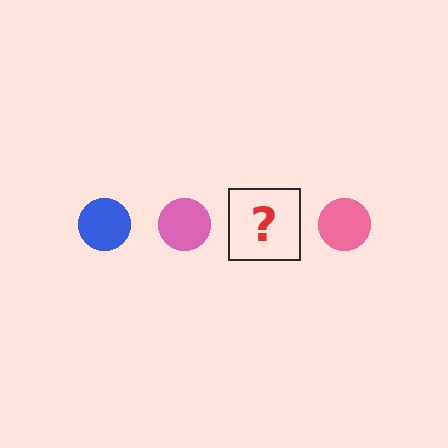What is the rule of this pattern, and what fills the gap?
The rule is that the pattern cycles through blue, pink circles. The gap should be filled with a blue circle.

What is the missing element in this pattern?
The missing element is a blue circle.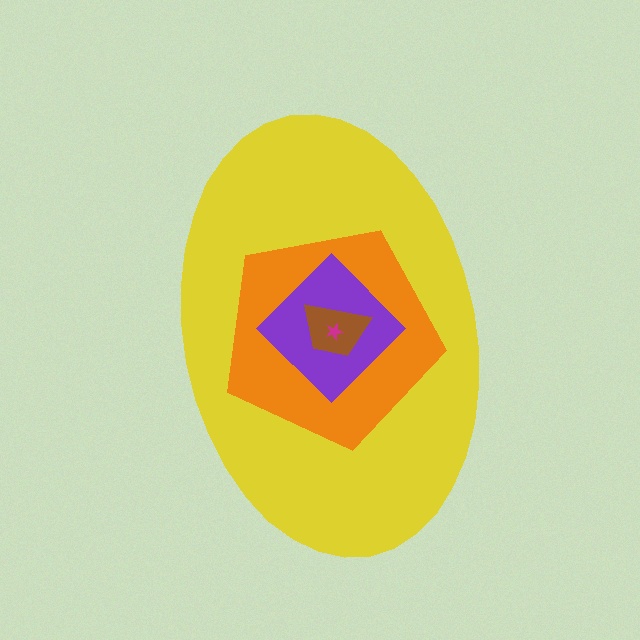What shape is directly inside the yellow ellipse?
The orange pentagon.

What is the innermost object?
The magenta star.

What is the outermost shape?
The yellow ellipse.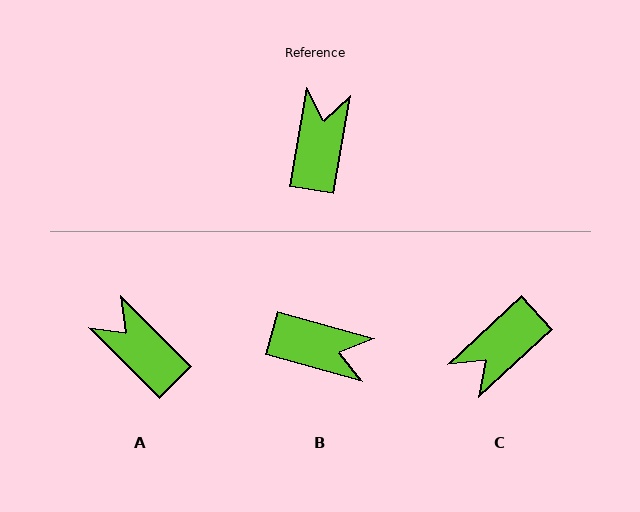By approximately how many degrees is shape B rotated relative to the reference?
Approximately 96 degrees clockwise.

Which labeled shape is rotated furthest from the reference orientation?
C, about 143 degrees away.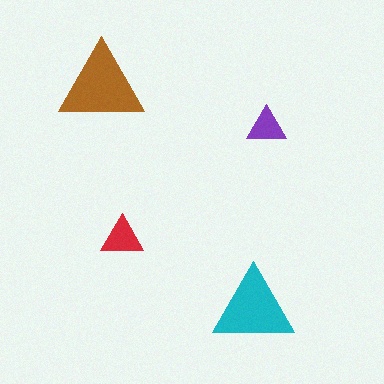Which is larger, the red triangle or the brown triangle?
The brown one.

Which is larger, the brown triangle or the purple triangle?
The brown one.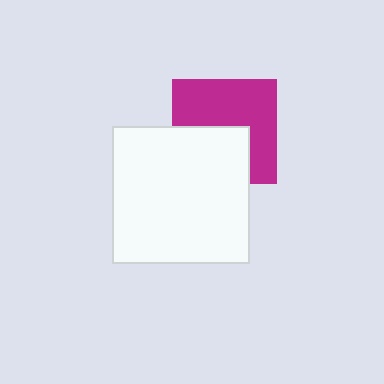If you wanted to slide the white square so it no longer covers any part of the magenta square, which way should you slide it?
Slide it down — that is the most direct way to separate the two shapes.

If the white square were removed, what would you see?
You would see the complete magenta square.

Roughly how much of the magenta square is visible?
About half of it is visible (roughly 59%).